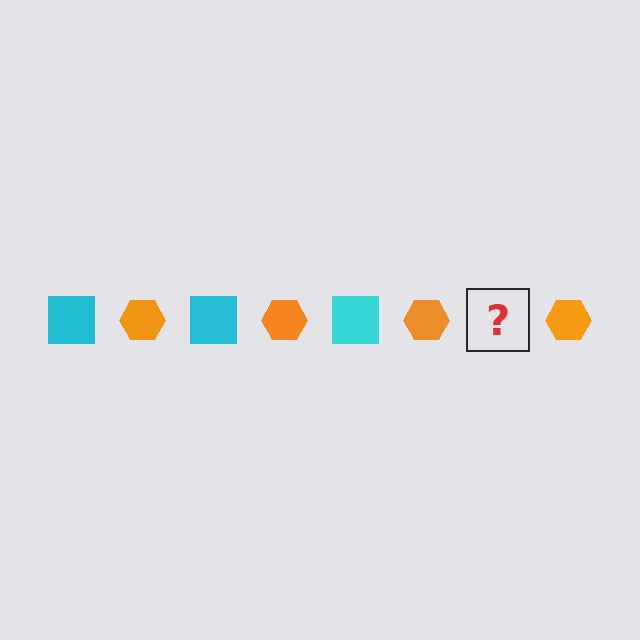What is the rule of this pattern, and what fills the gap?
The rule is that the pattern alternates between cyan square and orange hexagon. The gap should be filled with a cyan square.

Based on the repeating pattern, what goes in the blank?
The blank should be a cyan square.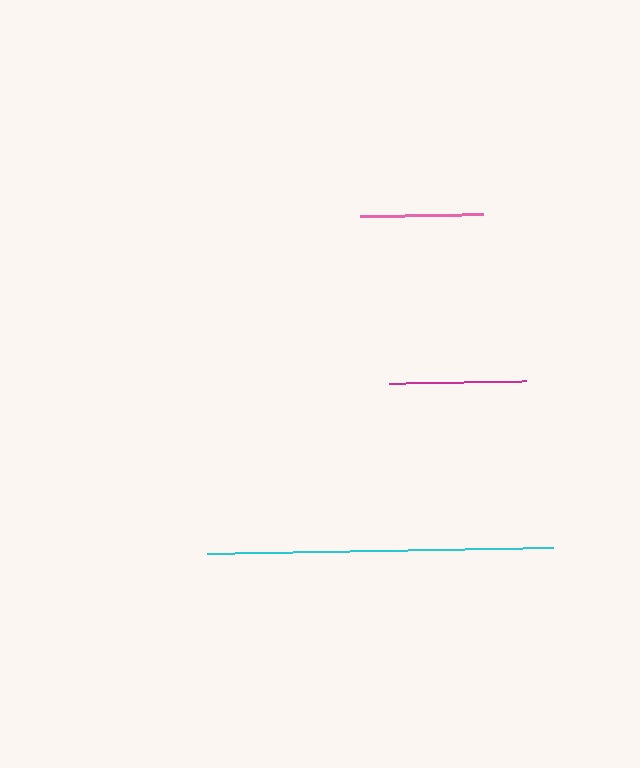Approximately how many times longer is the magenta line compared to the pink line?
The magenta line is approximately 1.1 times the length of the pink line.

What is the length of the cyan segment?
The cyan segment is approximately 346 pixels long.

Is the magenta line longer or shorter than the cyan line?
The cyan line is longer than the magenta line.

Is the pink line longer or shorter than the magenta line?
The magenta line is longer than the pink line.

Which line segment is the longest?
The cyan line is the longest at approximately 346 pixels.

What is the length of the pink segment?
The pink segment is approximately 123 pixels long.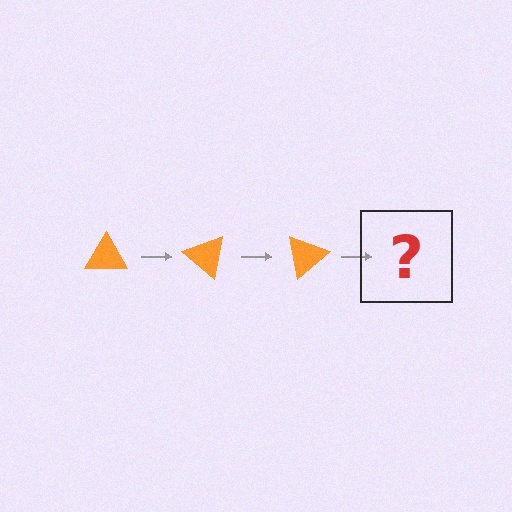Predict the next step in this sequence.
The next step is an orange triangle rotated 120 degrees.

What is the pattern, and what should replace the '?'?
The pattern is that the triangle rotates 40 degrees each step. The '?' should be an orange triangle rotated 120 degrees.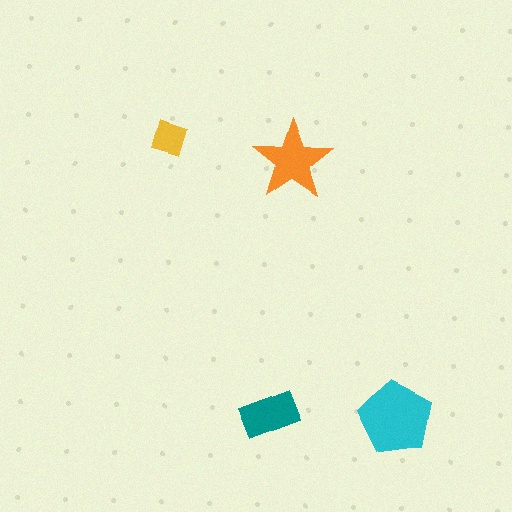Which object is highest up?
The yellow diamond is topmost.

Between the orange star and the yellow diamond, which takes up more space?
The orange star.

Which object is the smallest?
The yellow diamond.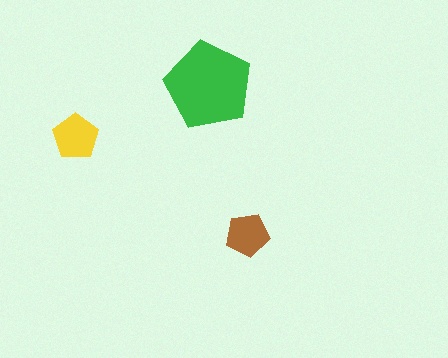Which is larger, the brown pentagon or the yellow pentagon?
The yellow one.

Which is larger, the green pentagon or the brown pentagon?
The green one.